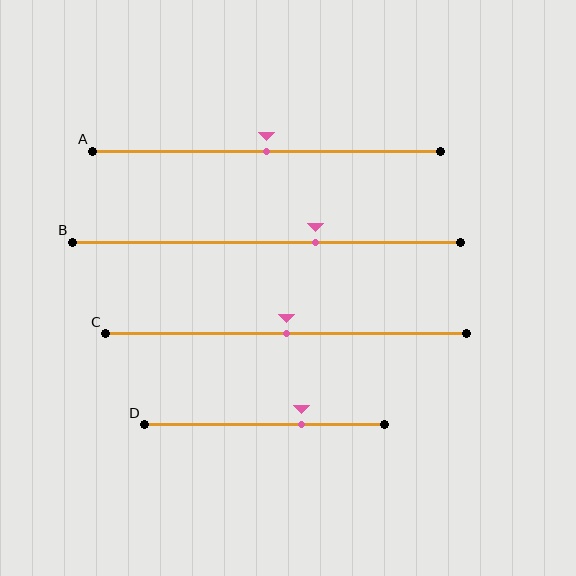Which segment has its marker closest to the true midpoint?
Segment A has its marker closest to the true midpoint.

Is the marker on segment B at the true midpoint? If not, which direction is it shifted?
No, the marker on segment B is shifted to the right by about 12% of the segment length.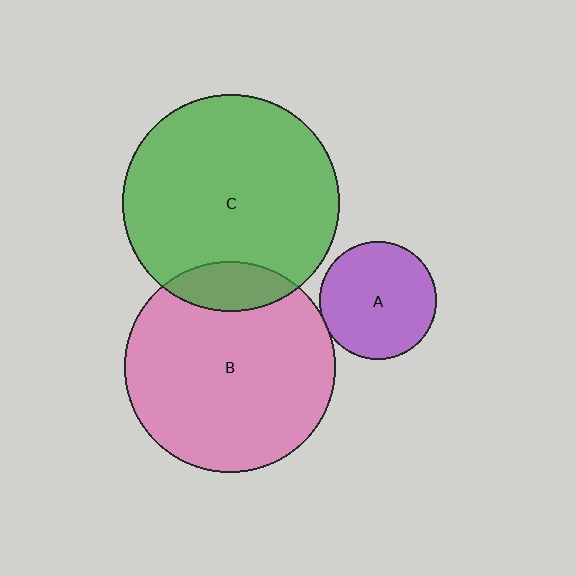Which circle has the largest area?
Circle C (green).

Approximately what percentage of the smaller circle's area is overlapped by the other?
Approximately 15%.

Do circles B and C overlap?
Yes.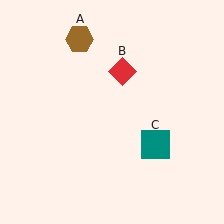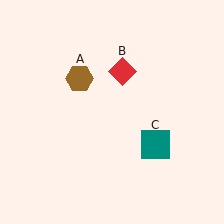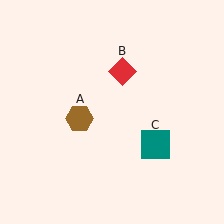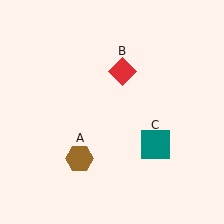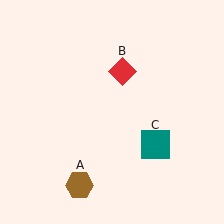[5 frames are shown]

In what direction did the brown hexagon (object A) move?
The brown hexagon (object A) moved down.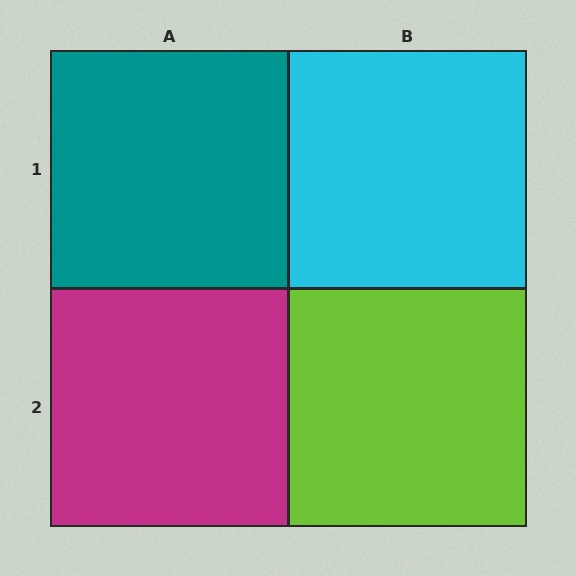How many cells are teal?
1 cell is teal.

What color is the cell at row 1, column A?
Teal.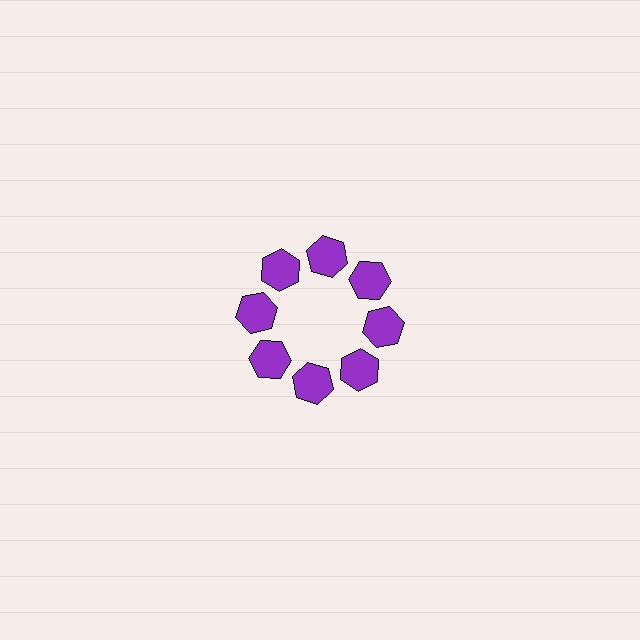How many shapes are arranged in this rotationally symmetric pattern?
There are 8 shapes, arranged in 8 groups of 1.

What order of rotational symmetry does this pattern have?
This pattern has 8-fold rotational symmetry.